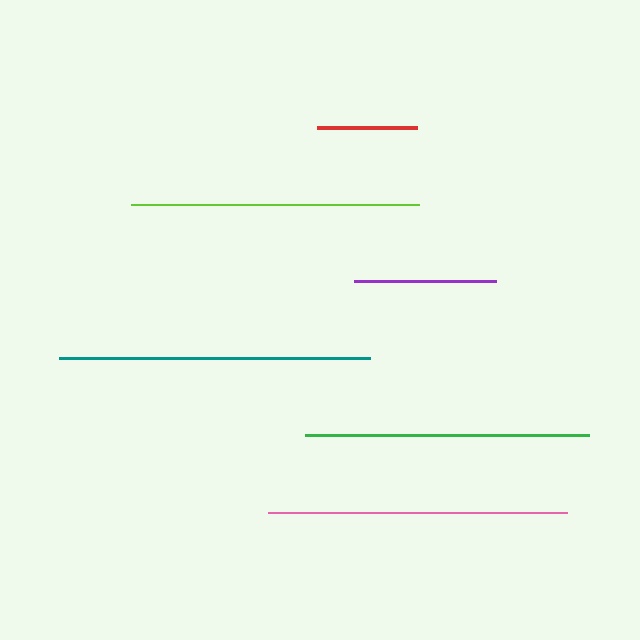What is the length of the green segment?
The green segment is approximately 284 pixels long.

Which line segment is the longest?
The teal line is the longest at approximately 310 pixels.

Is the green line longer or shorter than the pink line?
The pink line is longer than the green line.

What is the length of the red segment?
The red segment is approximately 100 pixels long.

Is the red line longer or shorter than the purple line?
The purple line is longer than the red line.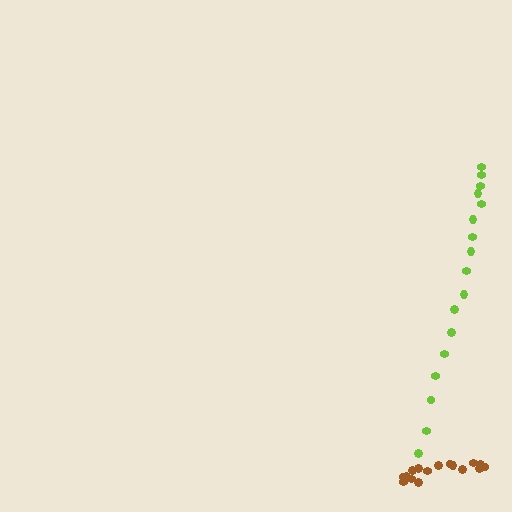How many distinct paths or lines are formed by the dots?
There are 2 distinct paths.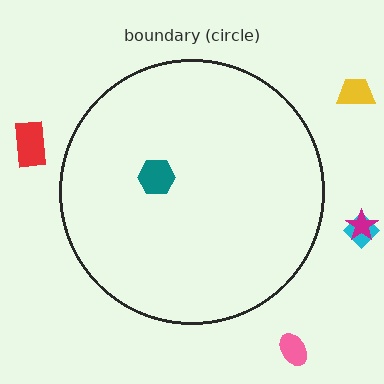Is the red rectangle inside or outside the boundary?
Outside.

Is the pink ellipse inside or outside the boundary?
Outside.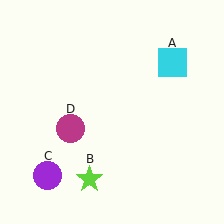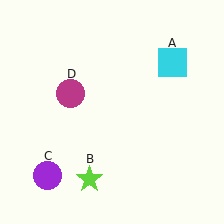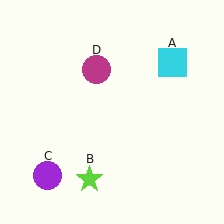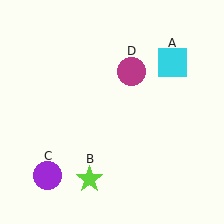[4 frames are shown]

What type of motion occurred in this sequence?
The magenta circle (object D) rotated clockwise around the center of the scene.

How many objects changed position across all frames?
1 object changed position: magenta circle (object D).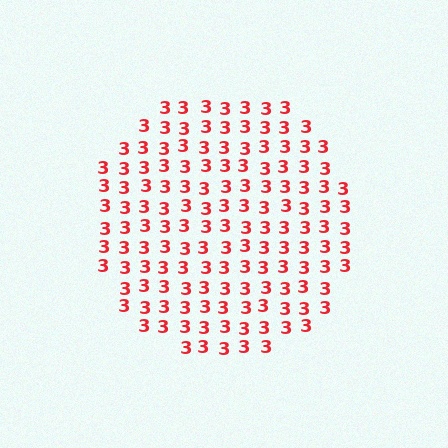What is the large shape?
The large shape is a circle.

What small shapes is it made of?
It is made of small digit 3's.